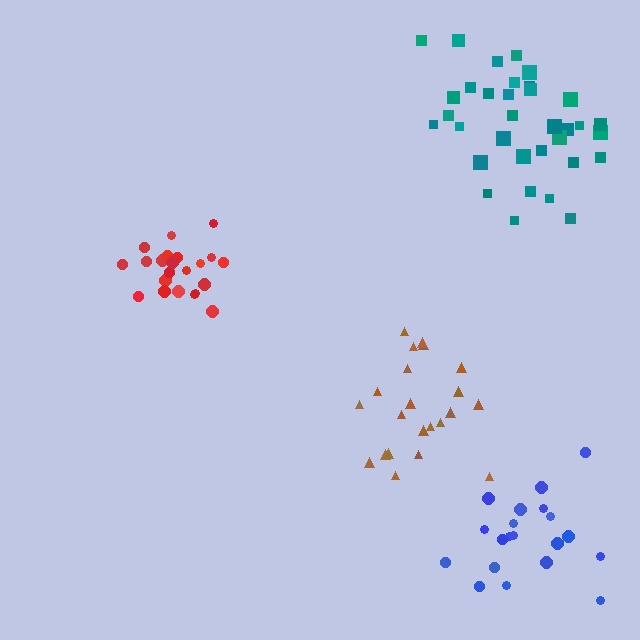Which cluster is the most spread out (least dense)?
Blue.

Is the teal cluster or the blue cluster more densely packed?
Teal.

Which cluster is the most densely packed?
Red.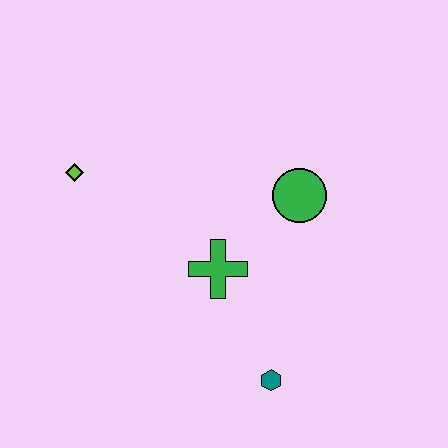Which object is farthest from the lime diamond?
The teal hexagon is farthest from the lime diamond.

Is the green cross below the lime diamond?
Yes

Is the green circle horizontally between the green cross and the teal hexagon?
No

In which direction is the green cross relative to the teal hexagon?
The green cross is above the teal hexagon.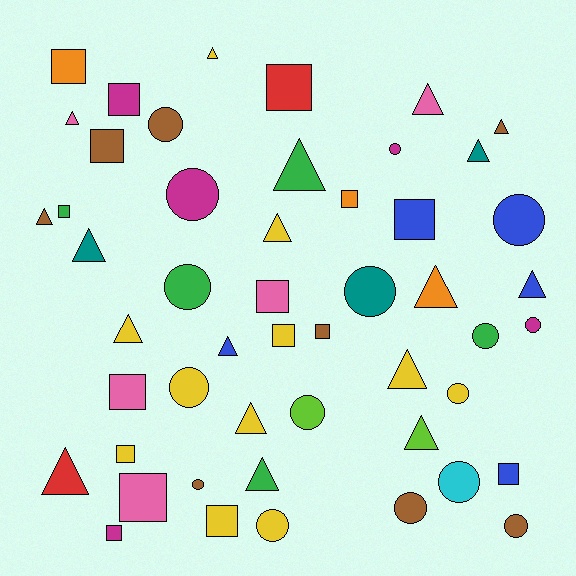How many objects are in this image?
There are 50 objects.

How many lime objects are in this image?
There are 2 lime objects.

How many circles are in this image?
There are 16 circles.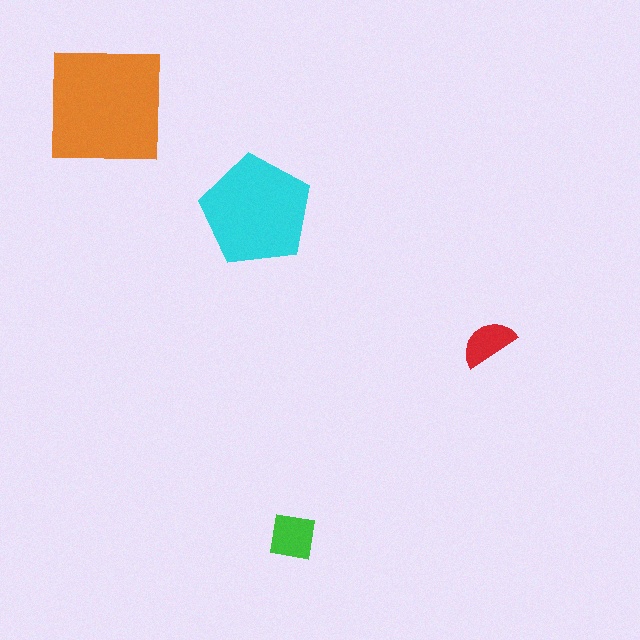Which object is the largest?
The orange square.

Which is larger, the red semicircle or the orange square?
The orange square.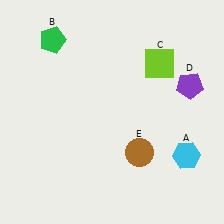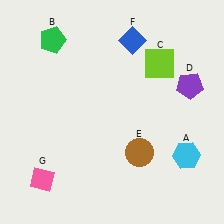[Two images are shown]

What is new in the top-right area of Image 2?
A blue diamond (F) was added in the top-right area of Image 2.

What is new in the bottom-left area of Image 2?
A pink diamond (G) was added in the bottom-left area of Image 2.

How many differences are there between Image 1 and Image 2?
There are 2 differences between the two images.